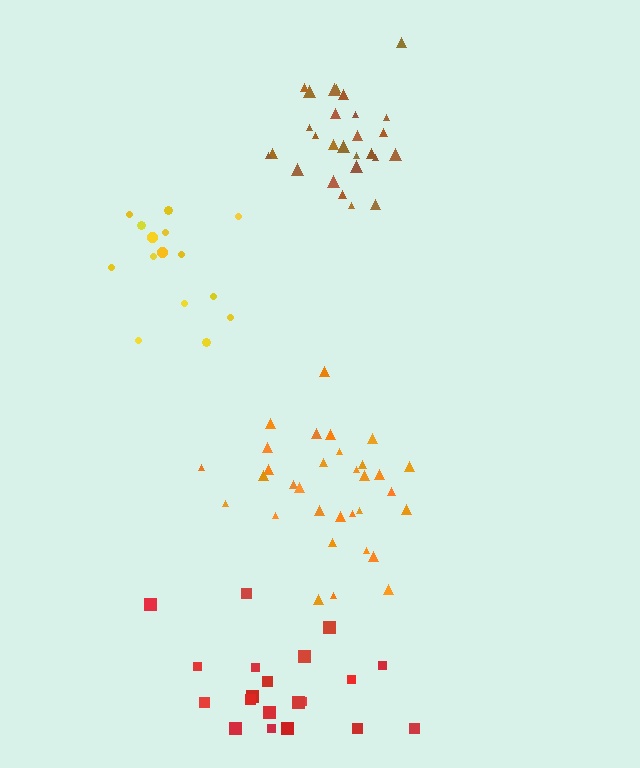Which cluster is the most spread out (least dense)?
Red.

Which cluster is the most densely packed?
Brown.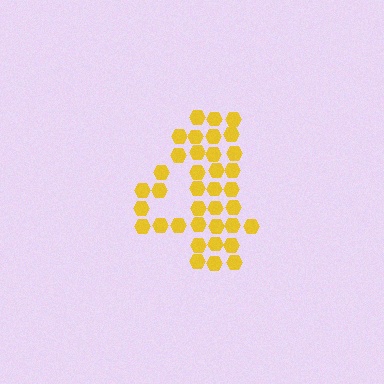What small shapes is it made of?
It is made of small hexagons.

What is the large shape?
The large shape is the digit 4.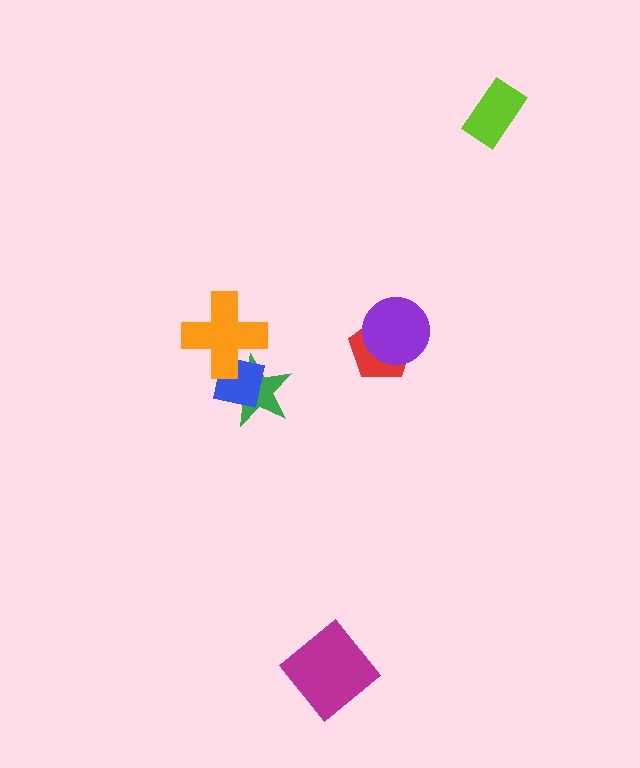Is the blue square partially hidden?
Yes, it is partially covered by another shape.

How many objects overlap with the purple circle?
1 object overlaps with the purple circle.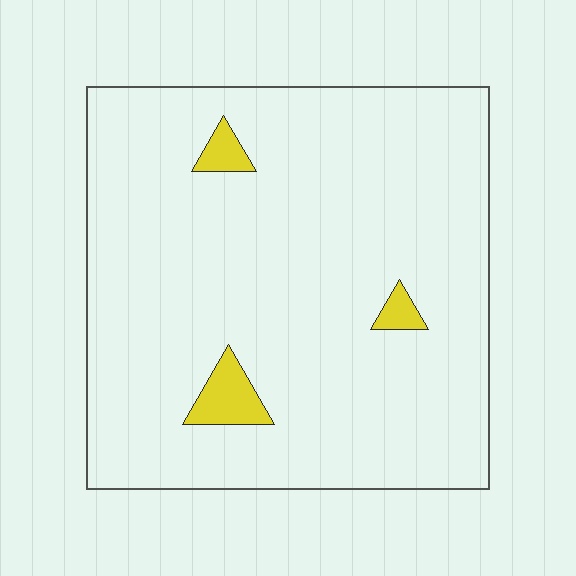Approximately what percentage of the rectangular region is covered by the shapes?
Approximately 5%.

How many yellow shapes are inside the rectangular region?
3.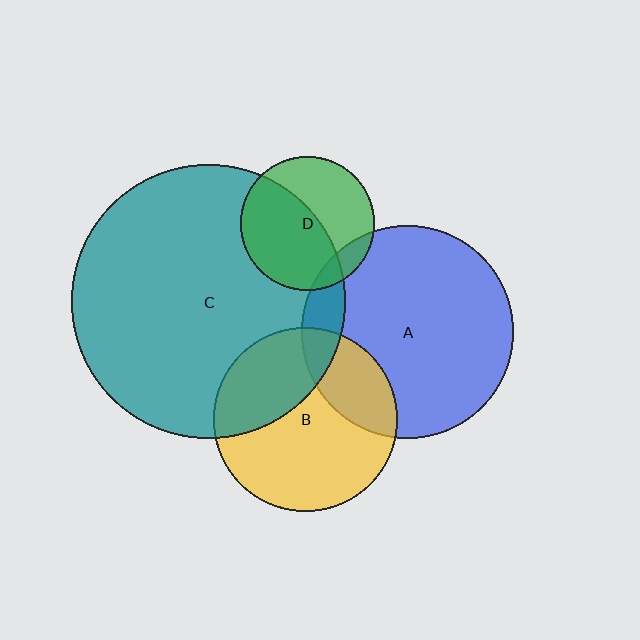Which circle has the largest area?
Circle C (teal).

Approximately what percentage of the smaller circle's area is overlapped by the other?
Approximately 10%.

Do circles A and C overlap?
Yes.